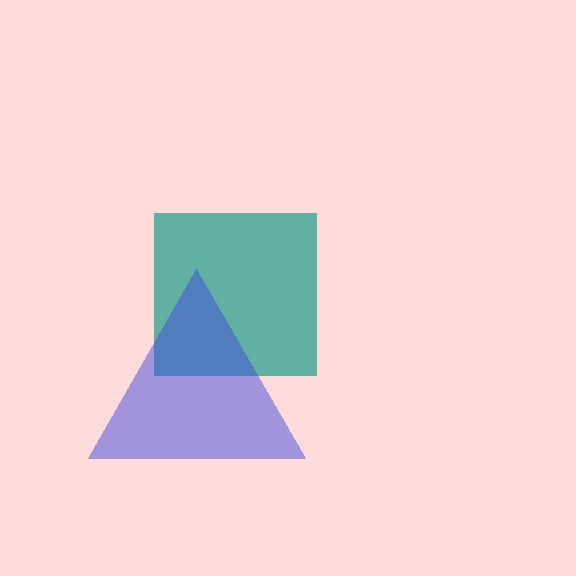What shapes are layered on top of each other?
The layered shapes are: a teal square, a blue triangle.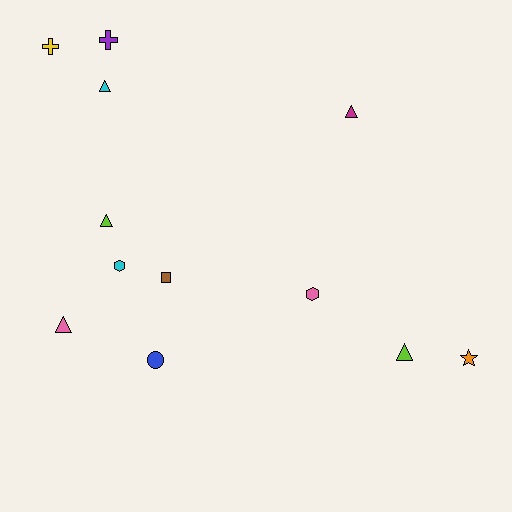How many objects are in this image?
There are 12 objects.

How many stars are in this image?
There is 1 star.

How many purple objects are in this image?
There is 1 purple object.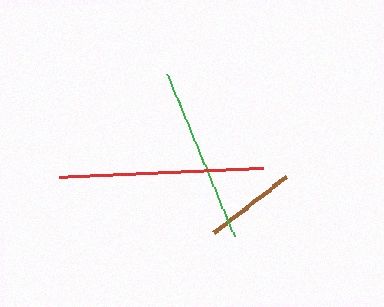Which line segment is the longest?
The red line is the longest at approximately 204 pixels.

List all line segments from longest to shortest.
From longest to shortest: red, green, brown.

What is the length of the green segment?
The green segment is approximately 175 pixels long.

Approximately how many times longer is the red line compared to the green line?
The red line is approximately 1.2 times the length of the green line.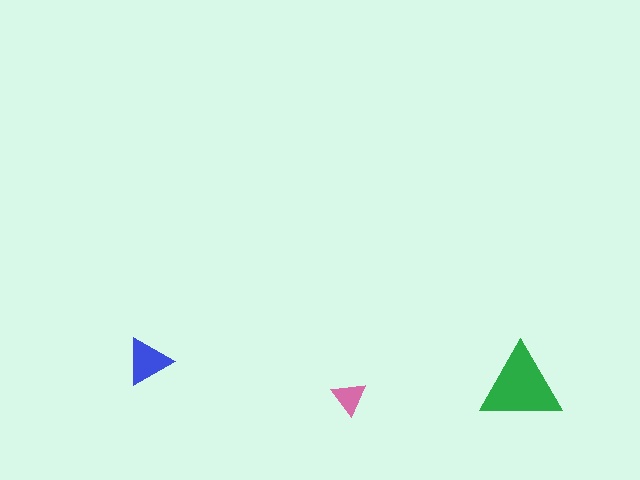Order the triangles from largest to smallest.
the green one, the blue one, the pink one.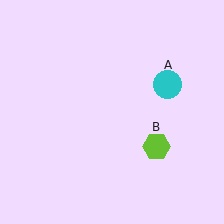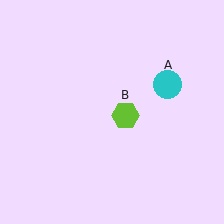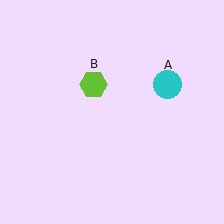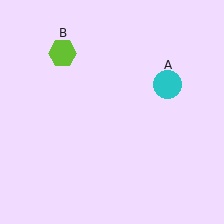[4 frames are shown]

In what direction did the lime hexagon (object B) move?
The lime hexagon (object B) moved up and to the left.